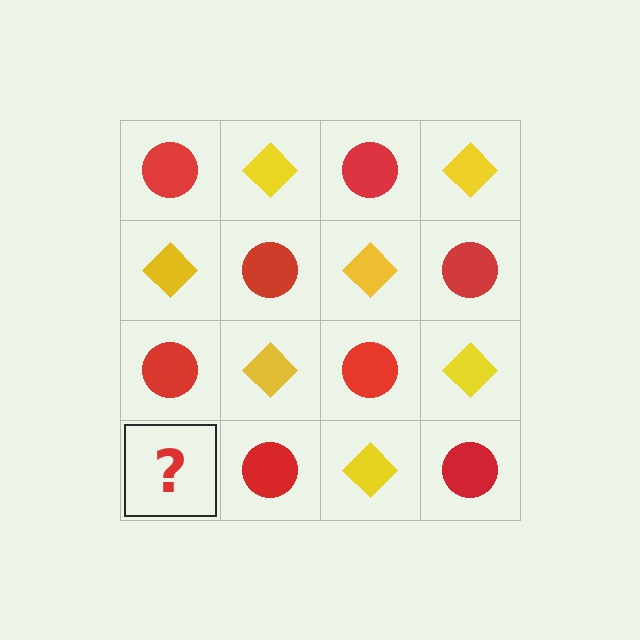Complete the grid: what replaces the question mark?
The question mark should be replaced with a yellow diamond.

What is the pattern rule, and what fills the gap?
The rule is that it alternates red circle and yellow diamond in a checkerboard pattern. The gap should be filled with a yellow diamond.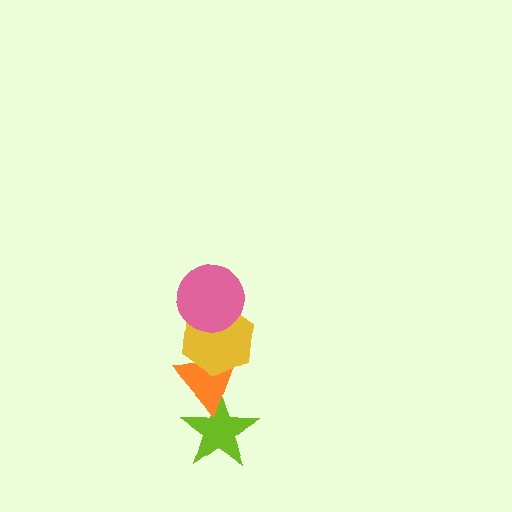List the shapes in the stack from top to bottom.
From top to bottom: the pink circle, the yellow hexagon, the orange triangle, the lime star.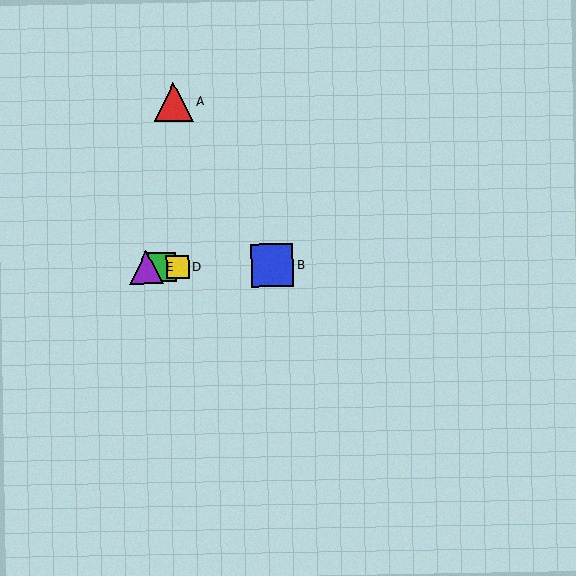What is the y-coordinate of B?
Object B is at y≈265.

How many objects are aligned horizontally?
4 objects (B, C, D, E) are aligned horizontally.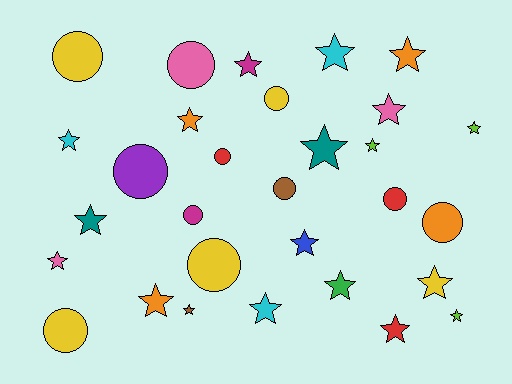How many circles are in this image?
There are 11 circles.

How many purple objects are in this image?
There is 1 purple object.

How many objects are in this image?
There are 30 objects.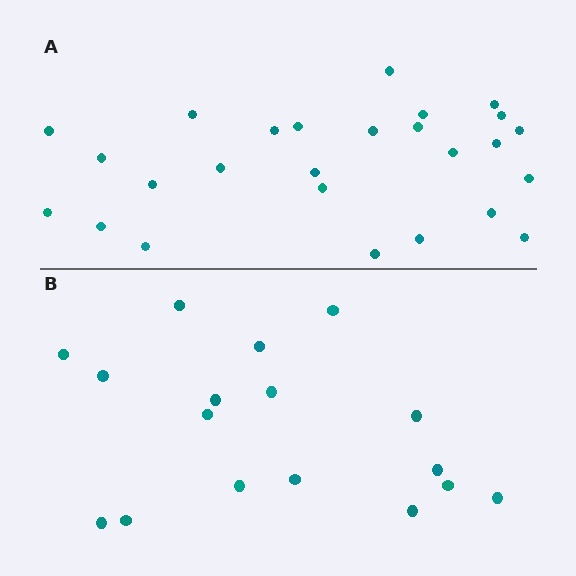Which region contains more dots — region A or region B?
Region A (the top region) has more dots.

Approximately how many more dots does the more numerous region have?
Region A has roughly 8 or so more dots than region B.